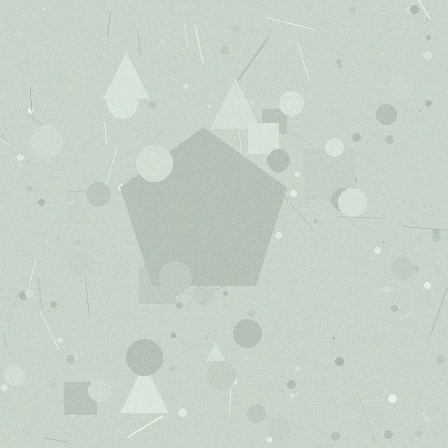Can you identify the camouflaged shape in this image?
The camouflaged shape is a pentagon.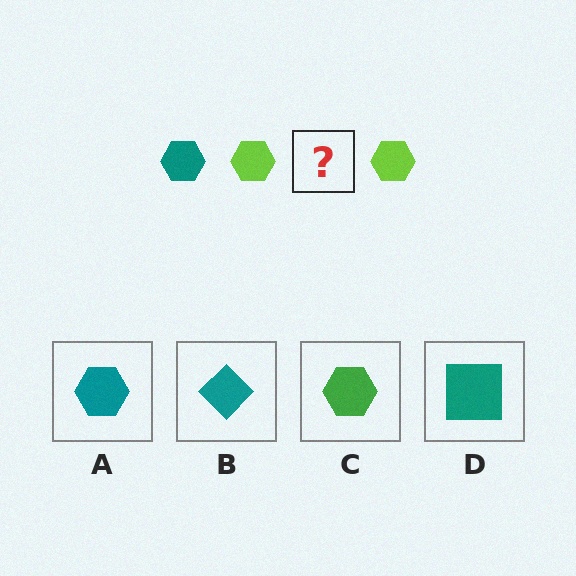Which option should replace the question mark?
Option A.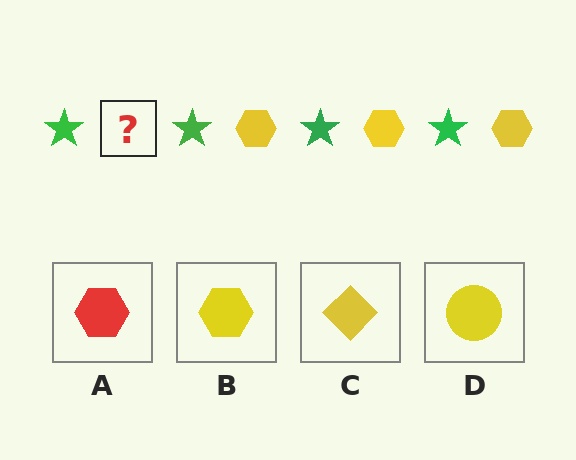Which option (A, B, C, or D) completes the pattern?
B.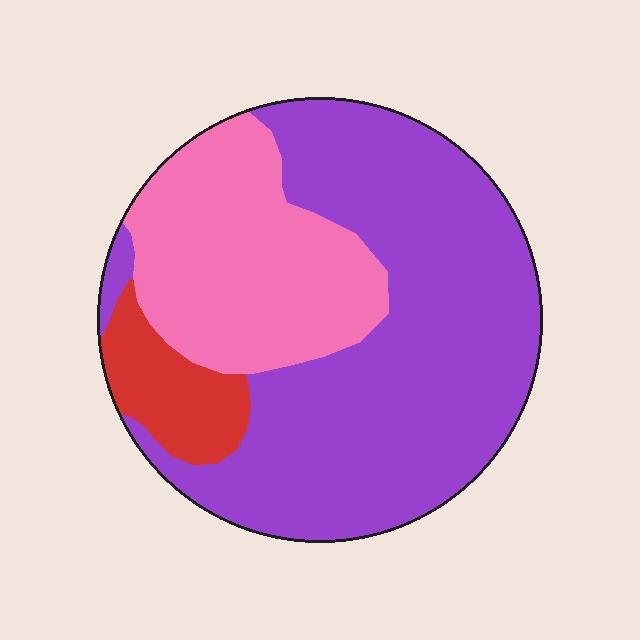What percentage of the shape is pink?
Pink covers around 30% of the shape.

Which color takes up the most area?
Purple, at roughly 60%.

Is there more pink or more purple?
Purple.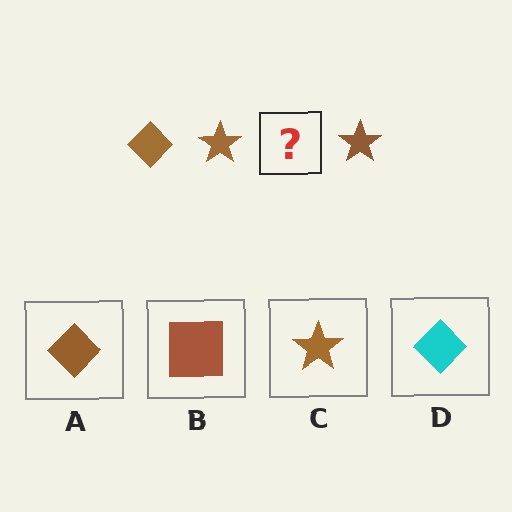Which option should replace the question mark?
Option A.